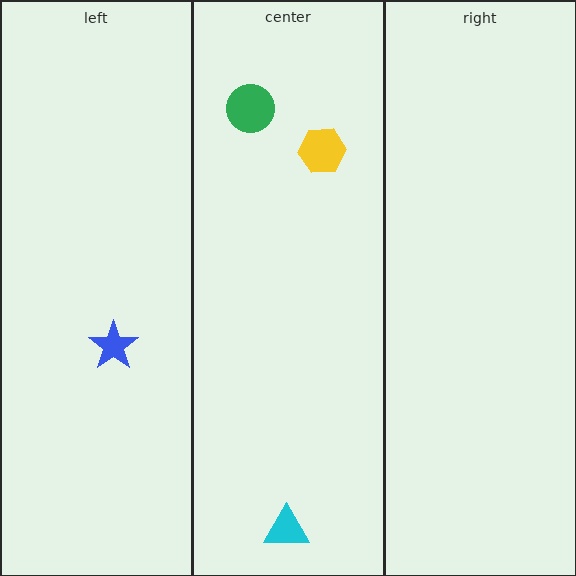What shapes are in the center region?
The cyan triangle, the green circle, the yellow hexagon.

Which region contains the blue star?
The left region.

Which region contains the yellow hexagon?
The center region.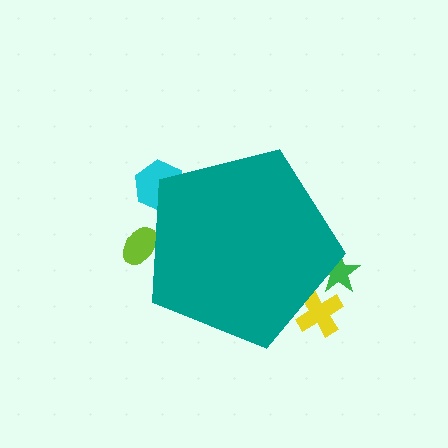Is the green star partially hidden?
Yes, the green star is partially hidden behind the teal pentagon.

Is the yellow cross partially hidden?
Yes, the yellow cross is partially hidden behind the teal pentagon.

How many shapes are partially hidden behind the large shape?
4 shapes are partially hidden.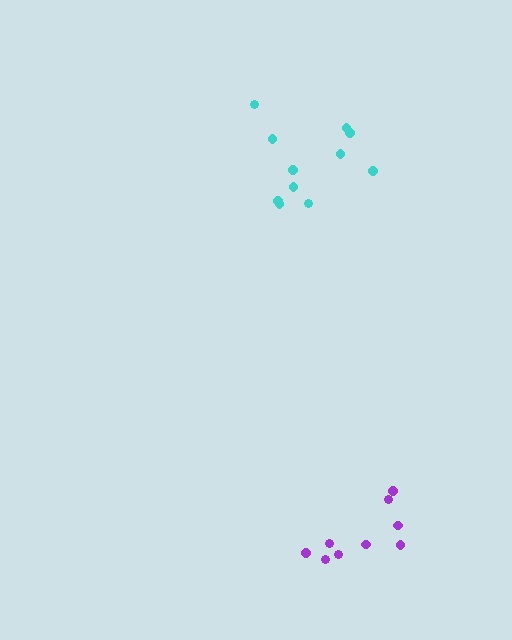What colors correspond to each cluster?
The clusters are colored: cyan, purple.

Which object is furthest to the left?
The cyan cluster is leftmost.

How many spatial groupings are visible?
There are 2 spatial groupings.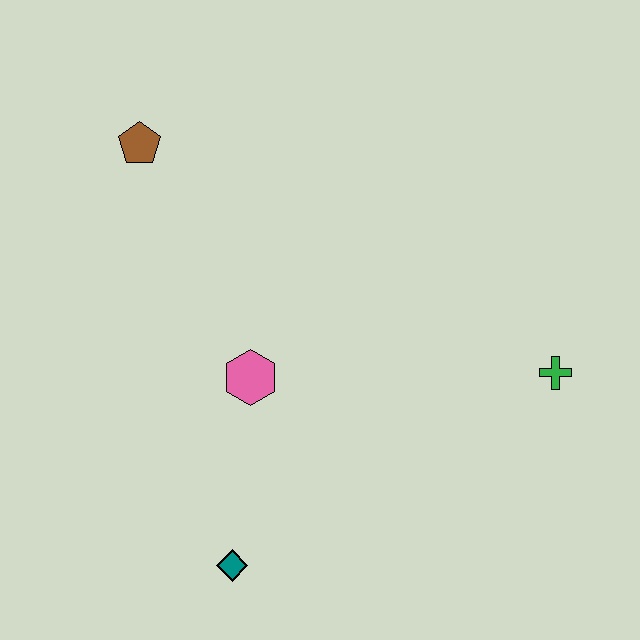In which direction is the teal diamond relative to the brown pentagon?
The teal diamond is below the brown pentagon.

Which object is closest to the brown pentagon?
The pink hexagon is closest to the brown pentagon.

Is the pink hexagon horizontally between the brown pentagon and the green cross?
Yes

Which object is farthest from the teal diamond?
The brown pentagon is farthest from the teal diamond.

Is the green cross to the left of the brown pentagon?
No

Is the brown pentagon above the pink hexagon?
Yes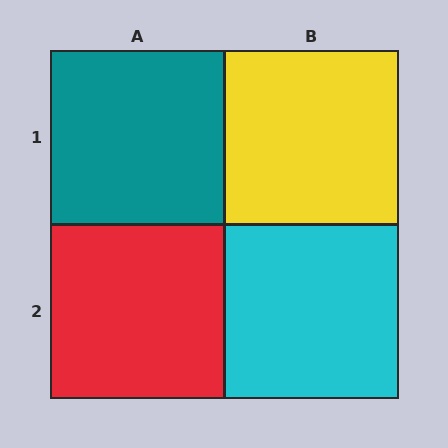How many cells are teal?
1 cell is teal.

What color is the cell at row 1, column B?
Yellow.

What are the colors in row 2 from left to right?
Red, cyan.